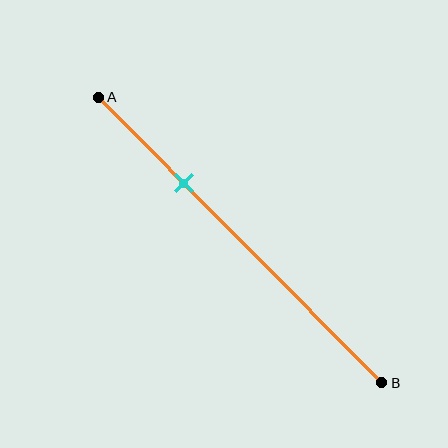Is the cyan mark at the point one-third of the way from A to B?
No, the mark is at about 30% from A, not at the 33% one-third point.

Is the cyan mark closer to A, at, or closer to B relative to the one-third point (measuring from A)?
The cyan mark is closer to point A than the one-third point of segment AB.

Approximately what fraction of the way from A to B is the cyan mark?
The cyan mark is approximately 30% of the way from A to B.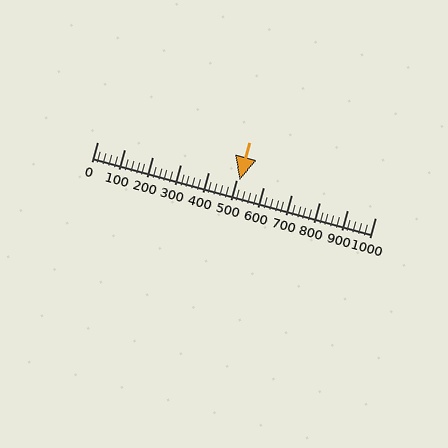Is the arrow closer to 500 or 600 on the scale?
The arrow is closer to 500.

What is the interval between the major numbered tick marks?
The major tick marks are spaced 100 units apart.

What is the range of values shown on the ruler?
The ruler shows values from 0 to 1000.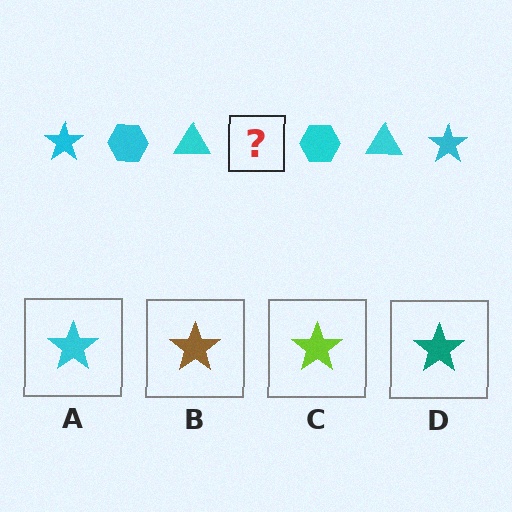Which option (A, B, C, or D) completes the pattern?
A.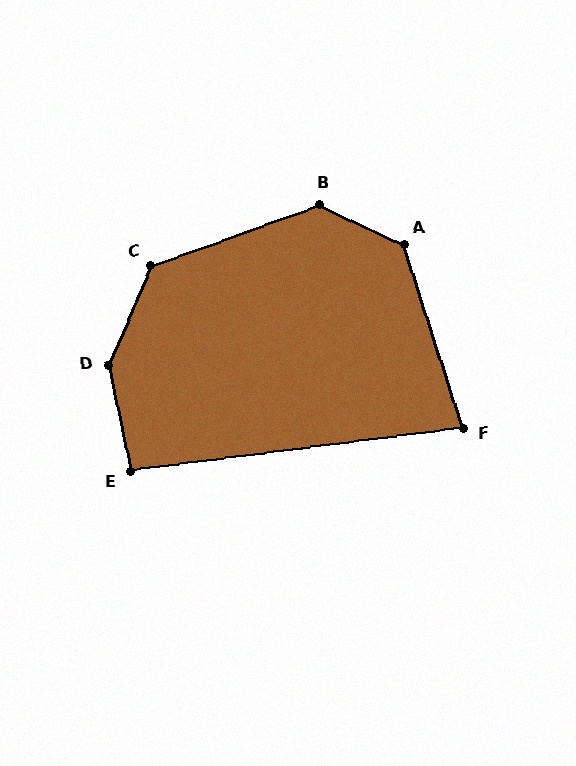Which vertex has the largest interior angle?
D, at approximately 145 degrees.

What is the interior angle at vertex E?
Approximately 94 degrees (approximately right).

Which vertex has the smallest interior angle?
F, at approximately 80 degrees.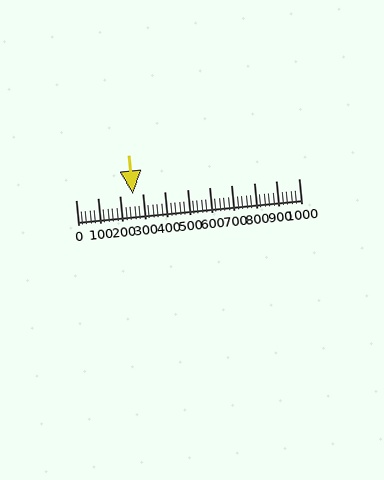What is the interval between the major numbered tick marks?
The major tick marks are spaced 100 units apart.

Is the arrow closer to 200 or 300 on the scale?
The arrow is closer to 300.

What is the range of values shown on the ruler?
The ruler shows values from 0 to 1000.